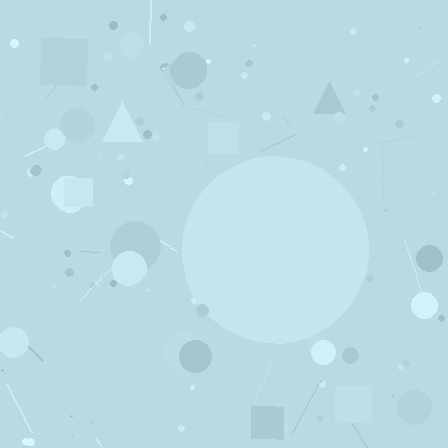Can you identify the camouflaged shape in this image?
The camouflaged shape is a circle.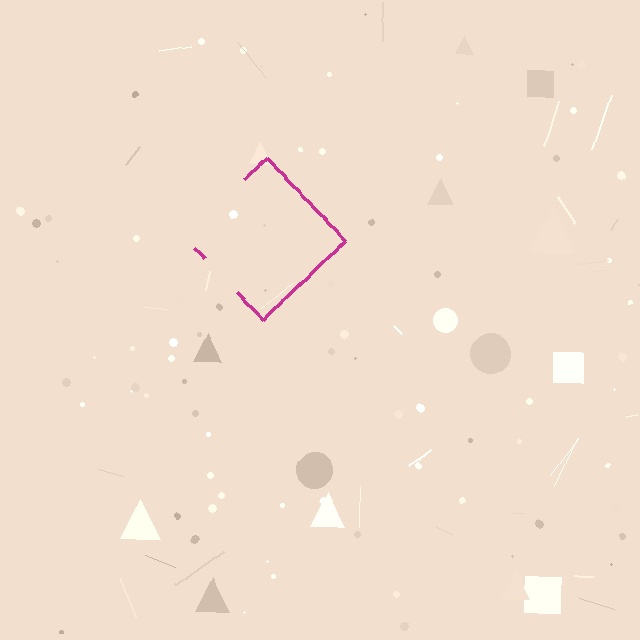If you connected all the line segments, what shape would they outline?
They would outline a diamond.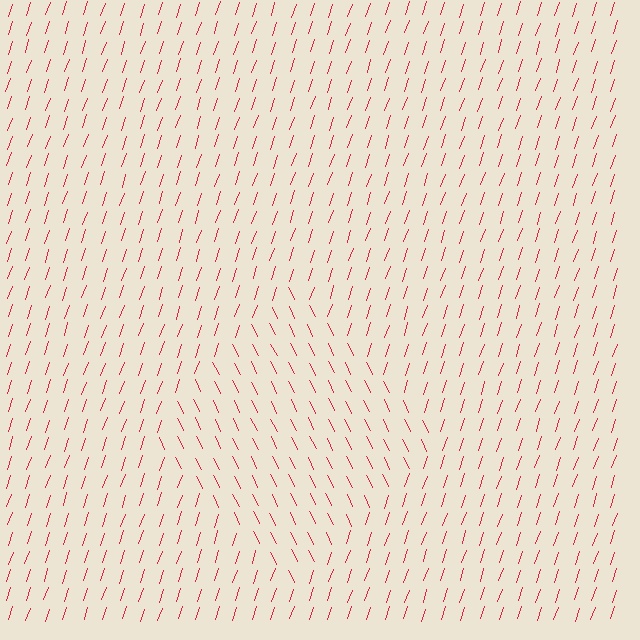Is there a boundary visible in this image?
Yes, there is a texture boundary formed by a change in line orientation.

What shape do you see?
I see a diamond.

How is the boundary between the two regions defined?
The boundary is defined purely by a change in line orientation (approximately 45 degrees difference). All lines are the same color and thickness.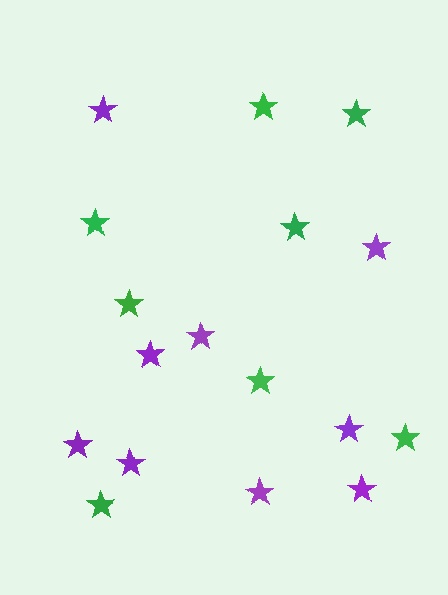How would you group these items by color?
There are 2 groups: one group of green stars (8) and one group of purple stars (9).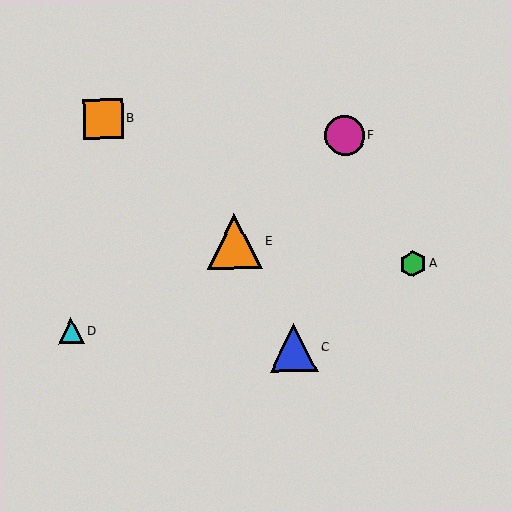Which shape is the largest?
The orange triangle (labeled E) is the largest.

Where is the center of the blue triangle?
The center of the blue triangle is at (294, 348).